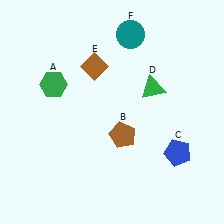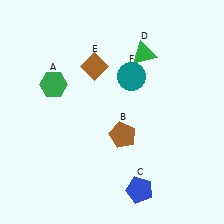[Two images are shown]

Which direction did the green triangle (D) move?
The green triangle (D) moved up.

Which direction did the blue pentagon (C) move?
The blue pentagon (C) moved left.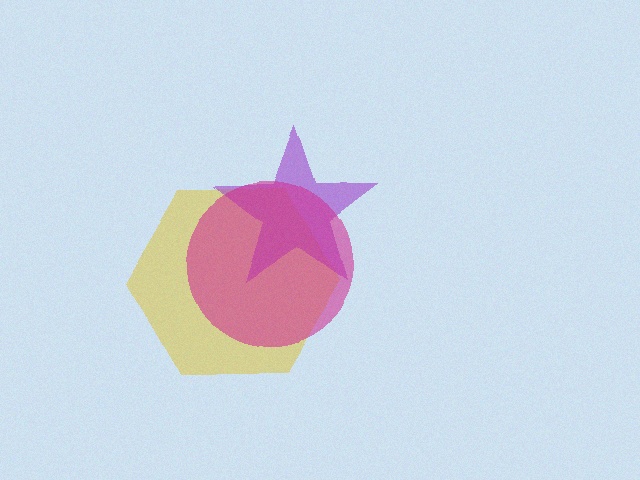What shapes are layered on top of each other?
The layered shapes are: a yellow hexagon, a purple star, a magenta circle.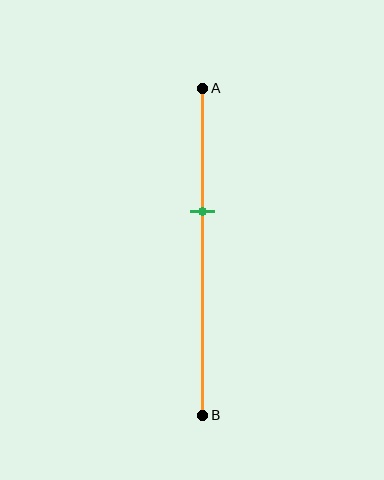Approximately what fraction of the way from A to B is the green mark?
The green mark is approximately 40% of the way from A to B.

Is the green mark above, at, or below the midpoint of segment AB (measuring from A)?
The green mark is above the midpoint of segment AB.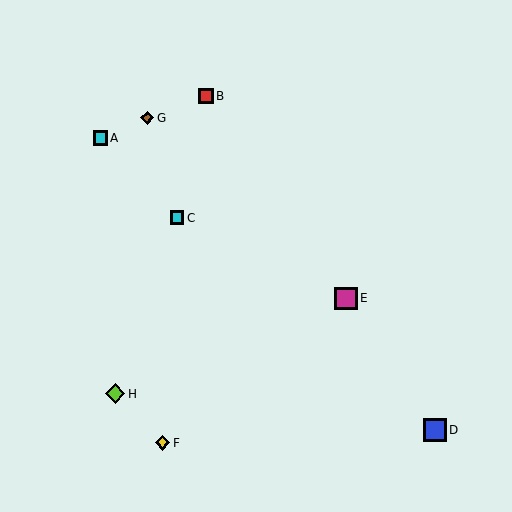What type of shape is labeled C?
Shape C is a cyan square.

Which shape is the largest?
The blue square (labeled D) is the largest.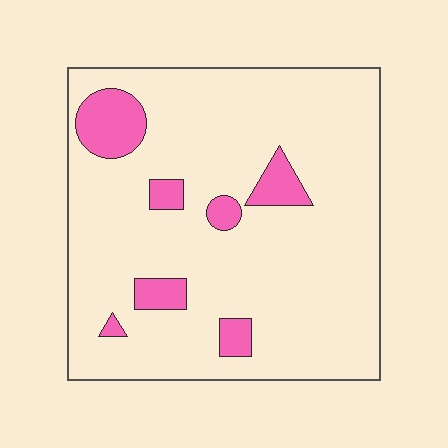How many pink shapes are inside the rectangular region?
7.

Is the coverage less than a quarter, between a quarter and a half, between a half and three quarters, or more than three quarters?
Less than a quarter.